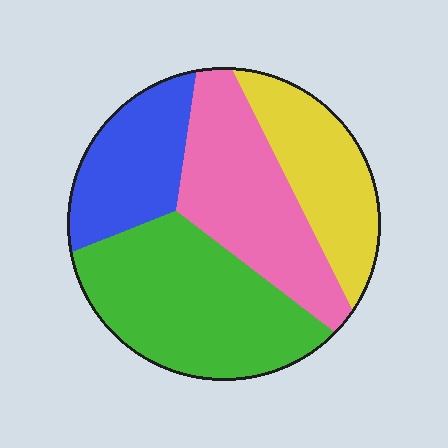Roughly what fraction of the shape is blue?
Blue covers roughly 20% of the shape.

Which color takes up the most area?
Green, at roughly 35%.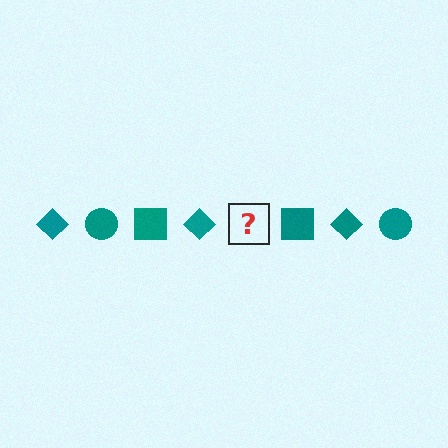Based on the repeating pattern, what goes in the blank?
The blank should be a teal circle.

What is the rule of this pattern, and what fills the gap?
The rule is that the pattern cycles through diamond, circle, square shapes in teal. The gap should be filled with a teal circle.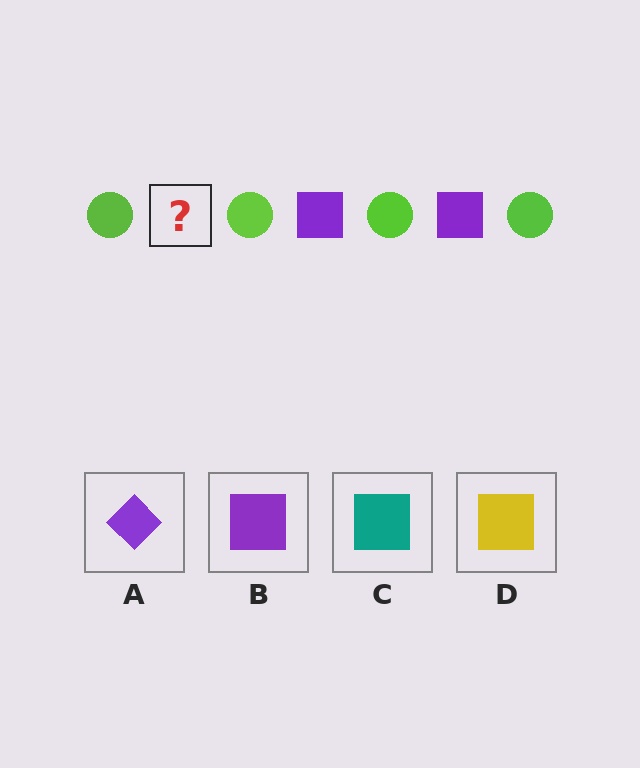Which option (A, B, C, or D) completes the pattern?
B.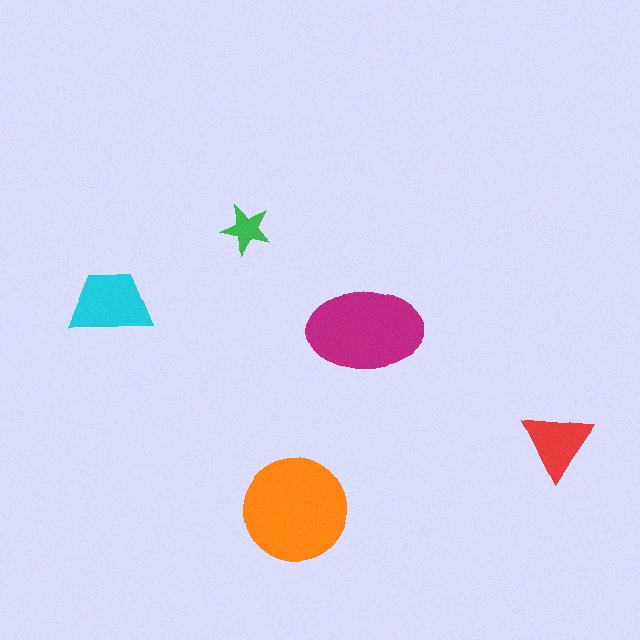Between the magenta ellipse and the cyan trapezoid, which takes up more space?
The magenta ellipse.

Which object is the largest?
The orange circle.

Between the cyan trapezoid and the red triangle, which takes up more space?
The cyan trapezoid.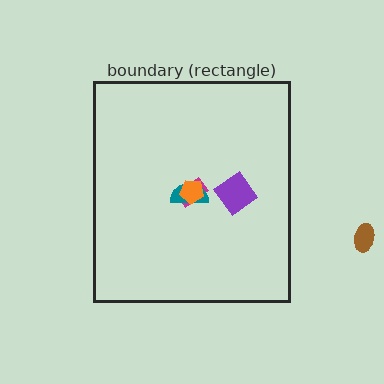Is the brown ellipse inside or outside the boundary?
Outside.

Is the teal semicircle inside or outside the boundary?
Inside.